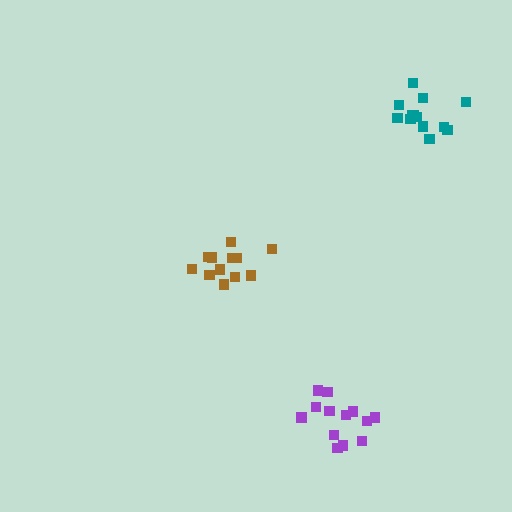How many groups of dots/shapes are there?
There are 3 groups.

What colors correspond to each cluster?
The clusters are colored: brown, teal, purple.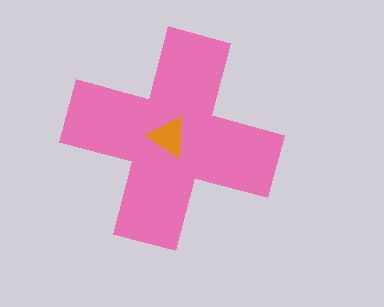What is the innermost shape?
The orange triangle.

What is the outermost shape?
The pink cross.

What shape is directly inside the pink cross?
The orange triangle.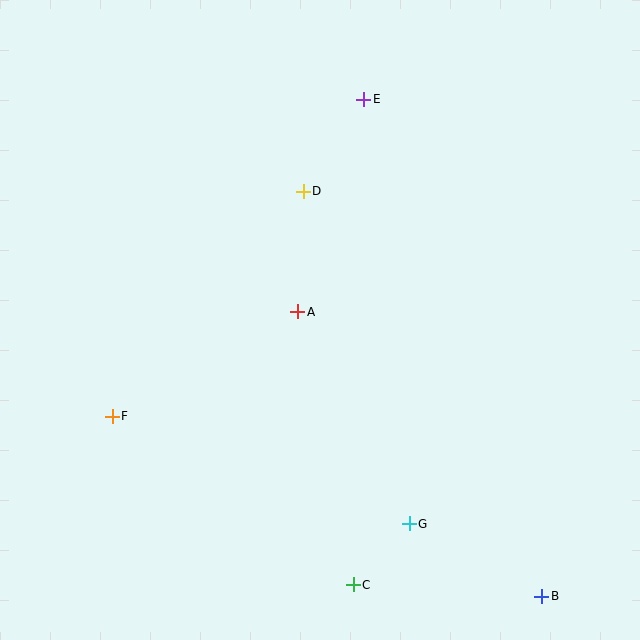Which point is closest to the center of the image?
Point A at (298, 312) is closest to the center.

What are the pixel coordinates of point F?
Point F is at (112, 416).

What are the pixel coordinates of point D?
Point D is at (303, 191).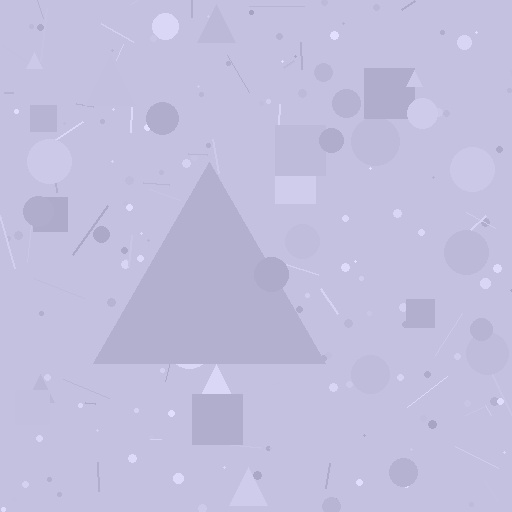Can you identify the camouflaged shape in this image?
The camouflaged shape is a triangle.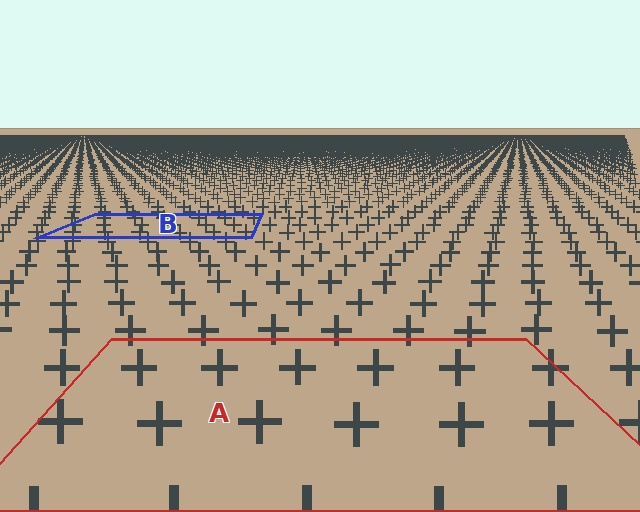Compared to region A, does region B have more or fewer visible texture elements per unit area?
Region B has more texture elements per unit area — they are packed more densely because it is farther away.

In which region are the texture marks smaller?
The texture marks are smaller in region B, because it is farther away.